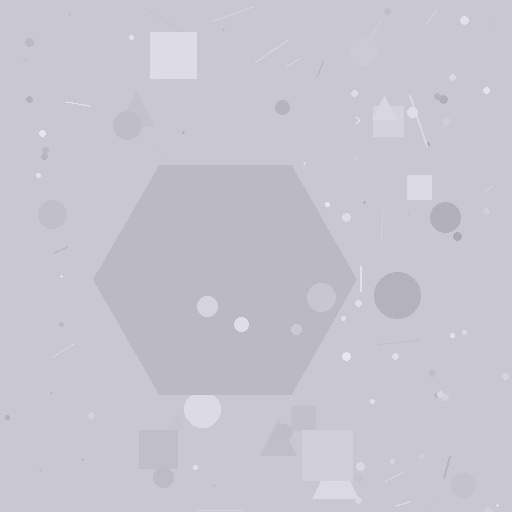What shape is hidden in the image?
A hexagon is hidden in the image.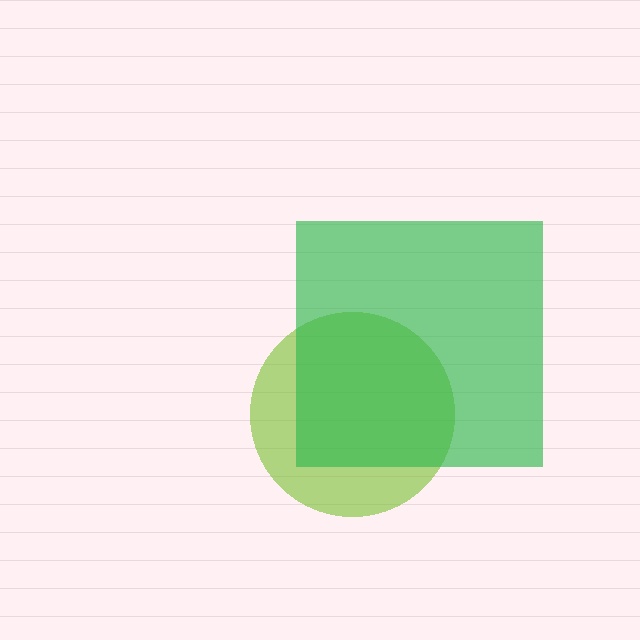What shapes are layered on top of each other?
The layered shapes are: a lime circle, a green square.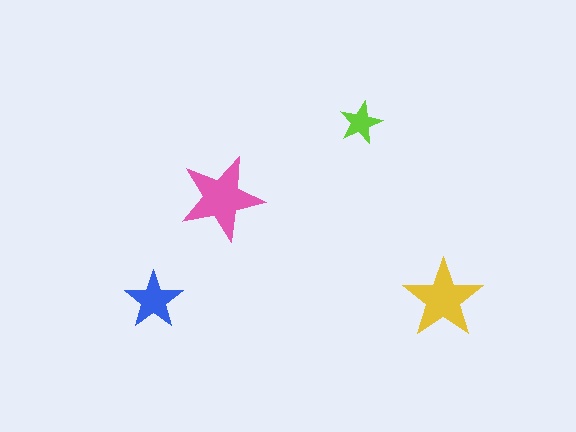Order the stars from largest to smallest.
the pink one, the yellow one, the blue one, the lime one.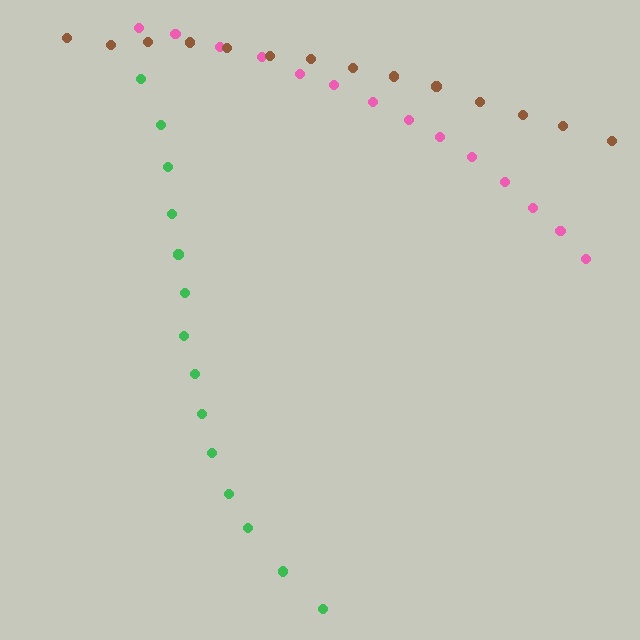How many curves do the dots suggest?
There are 3 distinct paths.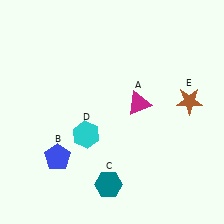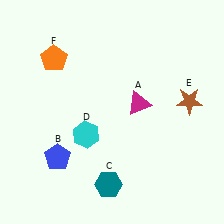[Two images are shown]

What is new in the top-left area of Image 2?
An orange pentagon (F) was added in the top-left area of Image 2.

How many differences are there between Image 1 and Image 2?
There is 1 difference between the two images.